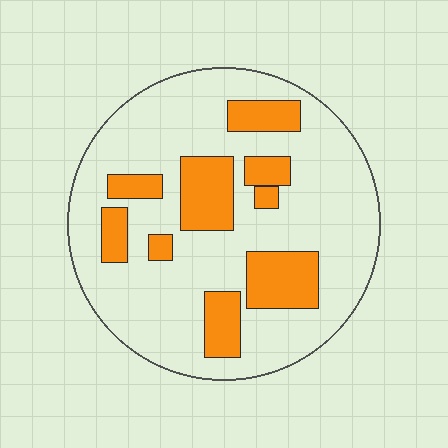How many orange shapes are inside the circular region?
9.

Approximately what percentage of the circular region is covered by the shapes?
Approximately 25%.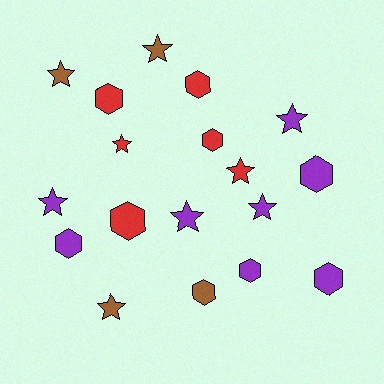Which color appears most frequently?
Purple, with 8 objects.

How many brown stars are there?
There are 3 brown stars.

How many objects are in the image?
There are 18 objects.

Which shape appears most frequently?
Hexagon, with 9 objects.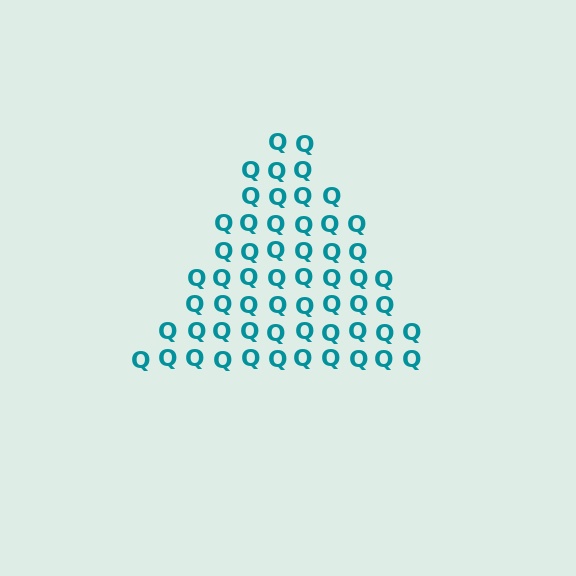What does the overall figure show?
The overall figure shows a triangle.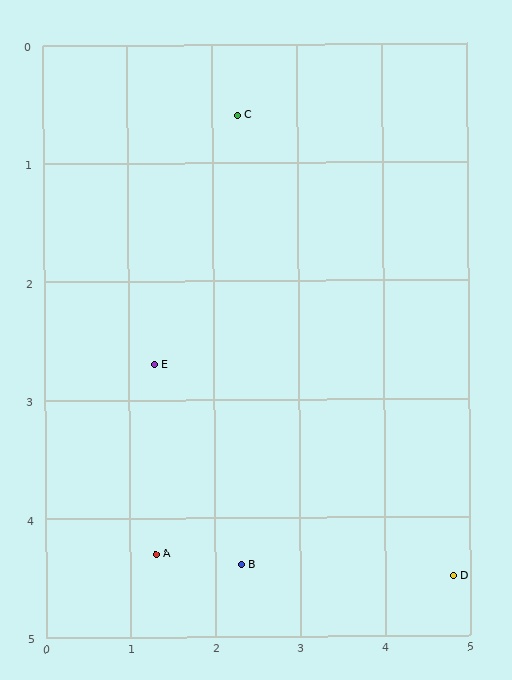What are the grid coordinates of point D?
Point D is at approximately (4.8, 4.5).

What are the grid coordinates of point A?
Point A is at approximately (1.3, 4.3).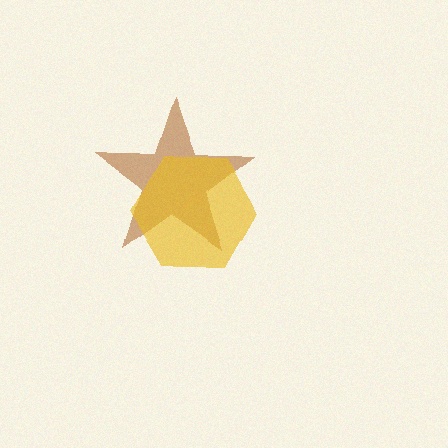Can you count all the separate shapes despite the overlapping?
Yes, there are 2 separate shapes.